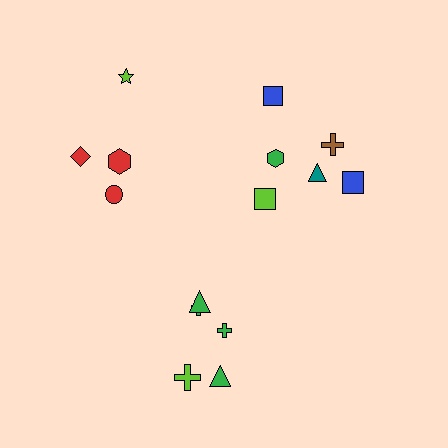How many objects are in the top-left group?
There are 4 objects.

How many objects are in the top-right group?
There are 6 objects.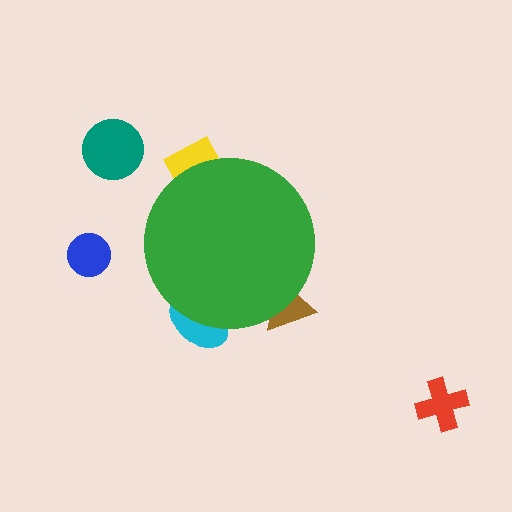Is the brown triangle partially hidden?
Yes, the brown triangle is partially hidden behind the green circle.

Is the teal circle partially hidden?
No, the teal circle is fully visible.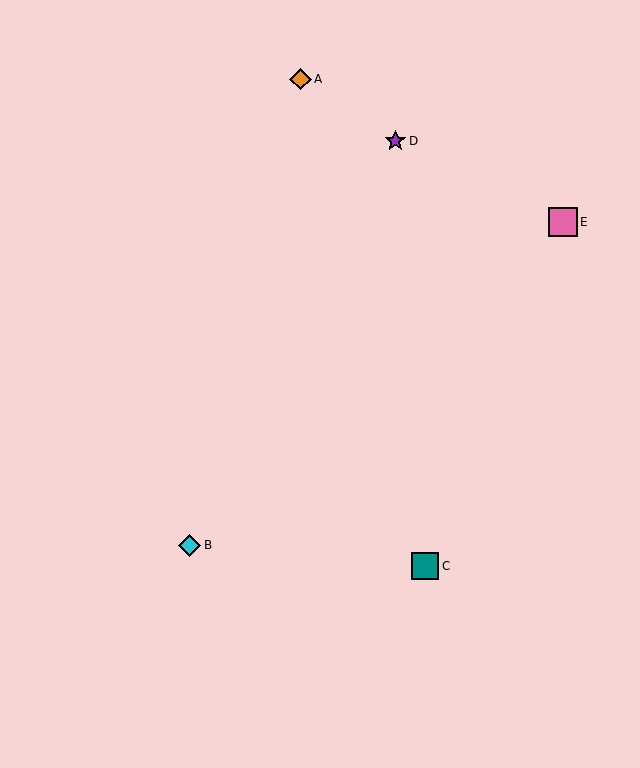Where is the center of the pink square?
The center of the pink square is at (563, 222).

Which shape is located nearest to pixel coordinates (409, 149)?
The purple star (labeled D) at (395, 141) is nearest to that location.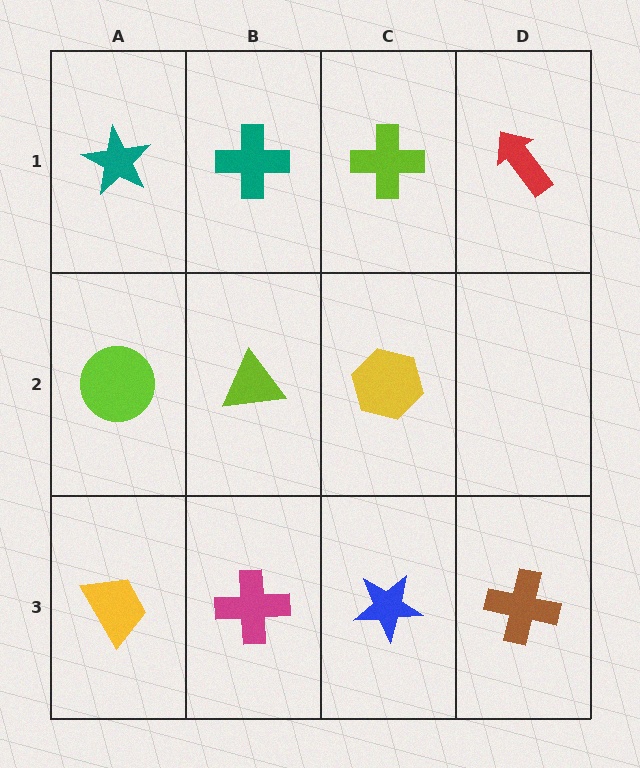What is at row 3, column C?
A blue star.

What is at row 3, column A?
A yellow trapezoid.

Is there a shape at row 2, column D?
No, that cell is empty.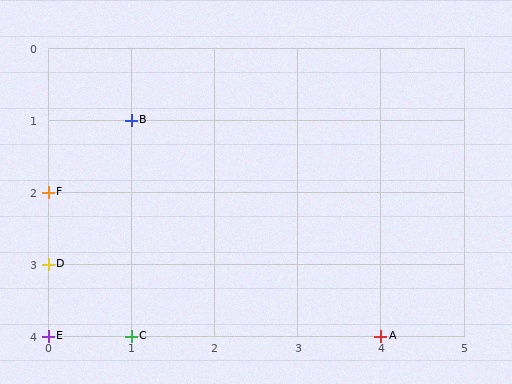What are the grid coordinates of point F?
Point F is at grid coordinates (0, 2).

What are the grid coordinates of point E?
Point E is at grid coordinates (0, 4).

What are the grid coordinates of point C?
Point C is at grid coordinates (1, 4).